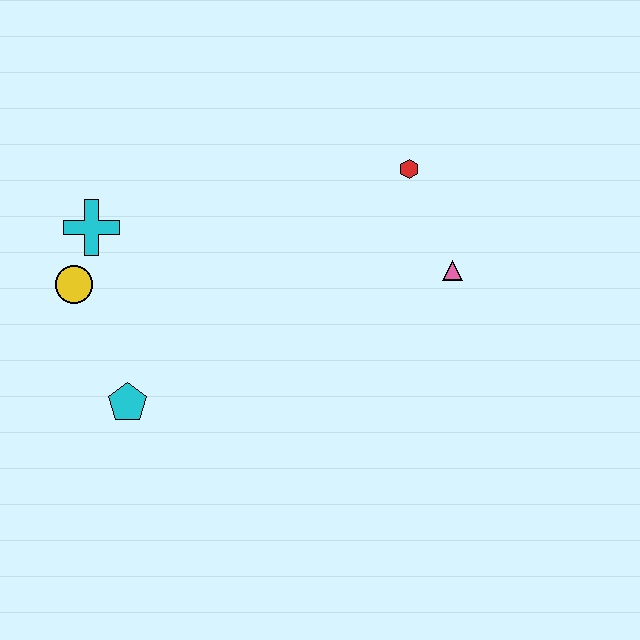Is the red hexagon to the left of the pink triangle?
Yes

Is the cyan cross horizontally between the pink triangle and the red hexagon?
No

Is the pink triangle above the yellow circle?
Yes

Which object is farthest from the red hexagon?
The cyan pentagon is farthest from the red hexagon.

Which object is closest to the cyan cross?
The yellow circle is closest to the cyan cross.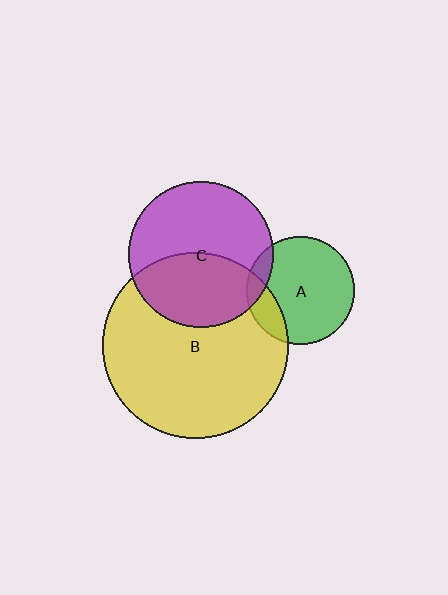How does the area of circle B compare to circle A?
Approximately 2.9 times.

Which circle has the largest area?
Circle B (yellow).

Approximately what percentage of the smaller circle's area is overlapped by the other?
Approximately 45%.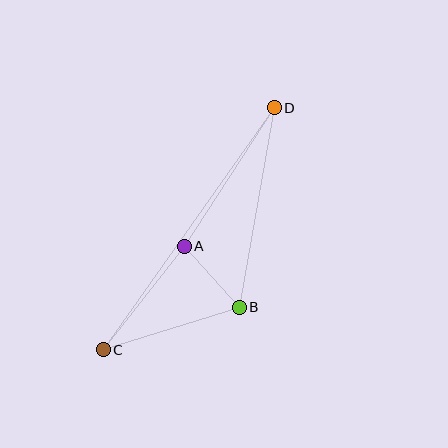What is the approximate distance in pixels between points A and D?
The distance between A and D is approximately 166 pixels.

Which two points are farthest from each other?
Points C and D are farthest from each other.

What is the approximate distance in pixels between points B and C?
The distance between B and C is approximately 143 pixels.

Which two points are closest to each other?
Points A and B are closest to each other.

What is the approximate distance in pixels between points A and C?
The distance between A and C is approximately 131 pixels.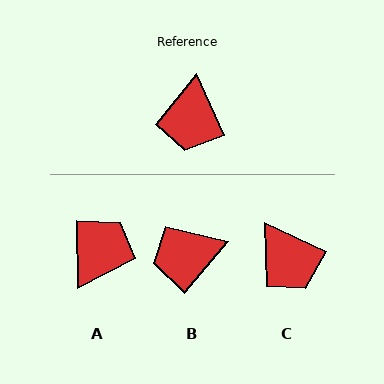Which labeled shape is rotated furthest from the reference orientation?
A, about 156 degrees away.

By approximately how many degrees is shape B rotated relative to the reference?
Approximately 65 degrees clockwise.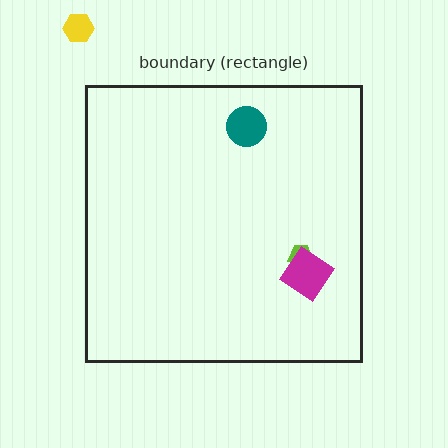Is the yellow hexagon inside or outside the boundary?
Outside.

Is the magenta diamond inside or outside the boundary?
Inside.